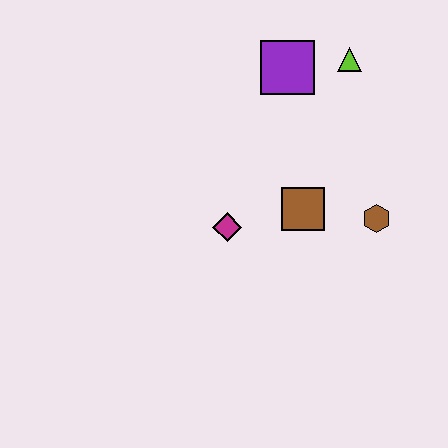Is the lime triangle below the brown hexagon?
No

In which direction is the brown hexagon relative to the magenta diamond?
The brown hexagon is to the right of the magenta diamond.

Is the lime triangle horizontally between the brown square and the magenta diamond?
No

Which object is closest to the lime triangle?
The purple square is closest to the lime triangle.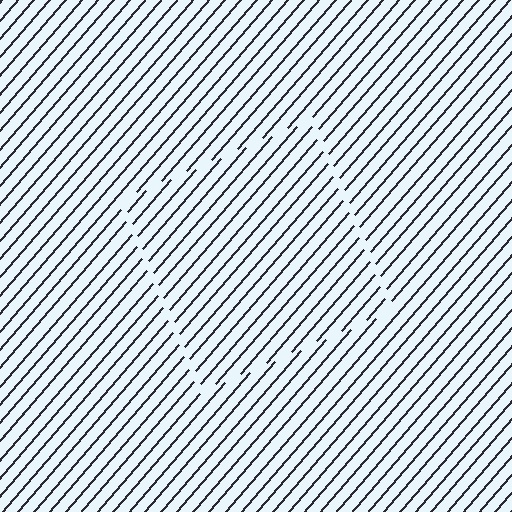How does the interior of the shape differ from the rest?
The interior of the shape contains the same grating, shifted by half a period — the contour is defined by the phase discontinuity where line-ends from the inner and outer gratings abut.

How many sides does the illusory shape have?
4 sides — the line-ends trace a square.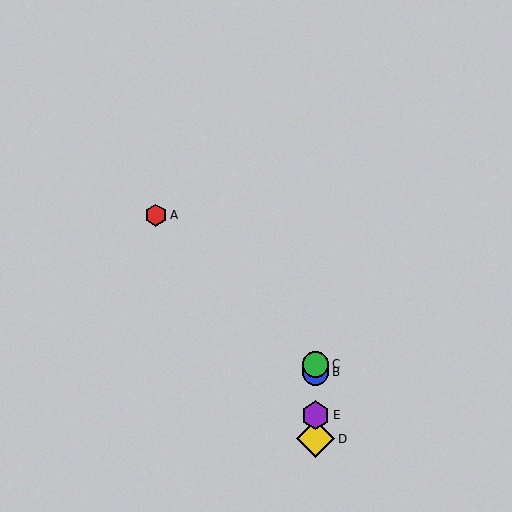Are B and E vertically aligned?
Yes, both are at x≈316.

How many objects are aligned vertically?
4 objects (B, C, D, E) are aligned vertically.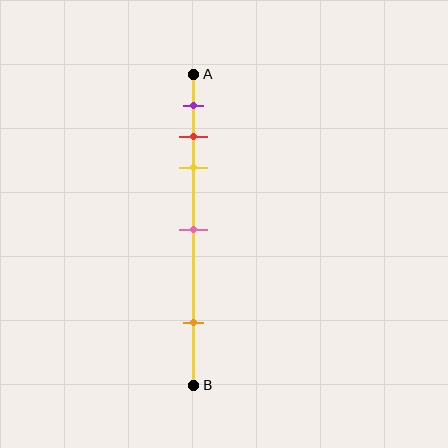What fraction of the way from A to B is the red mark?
The red mark is approximately 20% (0.2) of the way from A to B.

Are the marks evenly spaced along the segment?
No, the marks are not evenly spaced.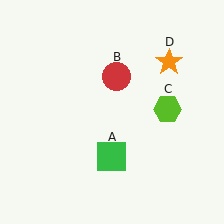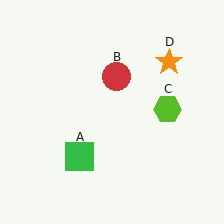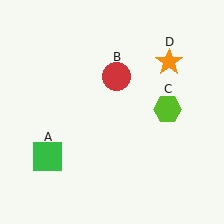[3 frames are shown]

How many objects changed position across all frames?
1 object changed position: green square (object A).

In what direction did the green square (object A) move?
The green square (object A) moved left.